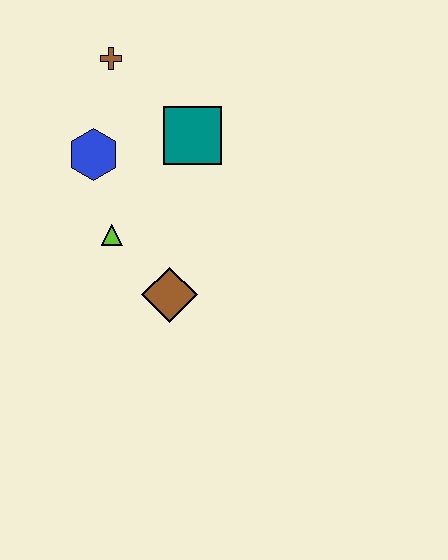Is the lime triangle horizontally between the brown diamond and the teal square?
No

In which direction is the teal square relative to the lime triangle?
The teal square is above the lime triangle.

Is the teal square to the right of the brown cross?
Yes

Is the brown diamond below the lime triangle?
Yes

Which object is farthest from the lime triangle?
The brown cross is farthest from the lime triangle.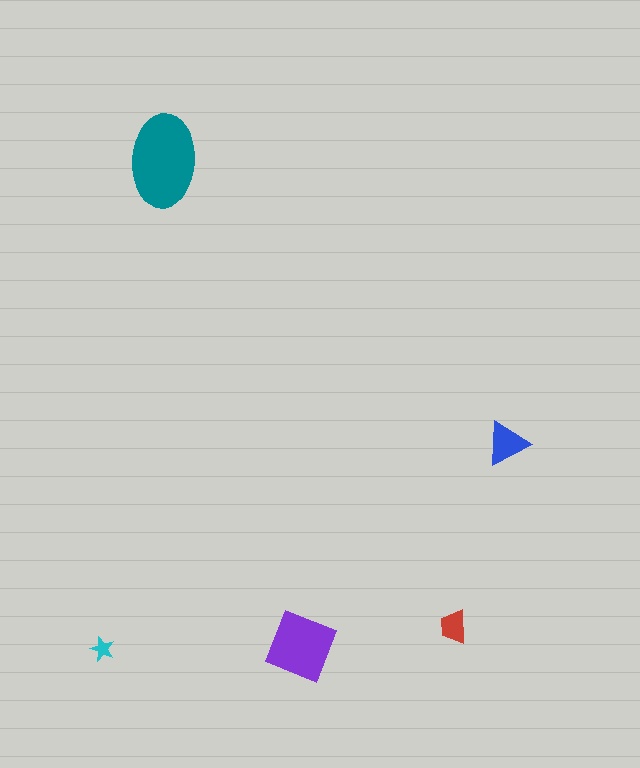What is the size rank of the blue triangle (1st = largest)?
3rd.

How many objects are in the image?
There are 5 objects in the image.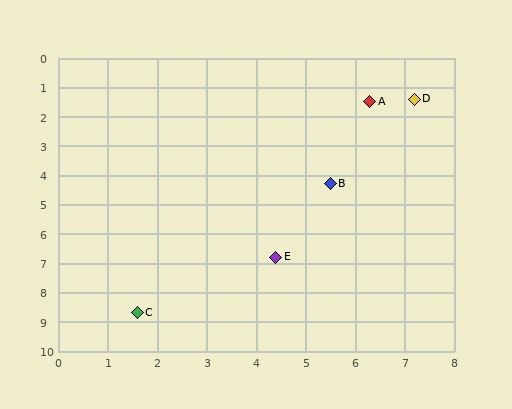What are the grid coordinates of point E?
Point E is at approximately (4.4, 6.8).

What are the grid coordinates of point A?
Point A is at approximately (6.3, 1.5).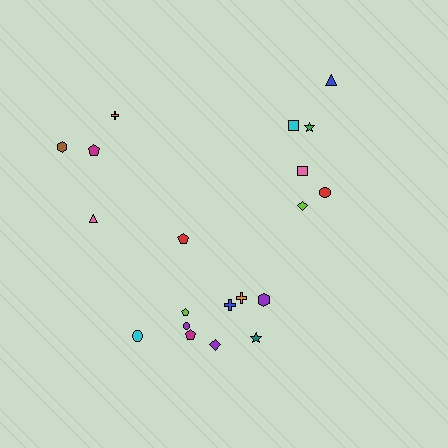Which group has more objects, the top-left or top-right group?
The top-right group.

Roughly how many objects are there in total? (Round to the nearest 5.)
Roughly 20 objects in total.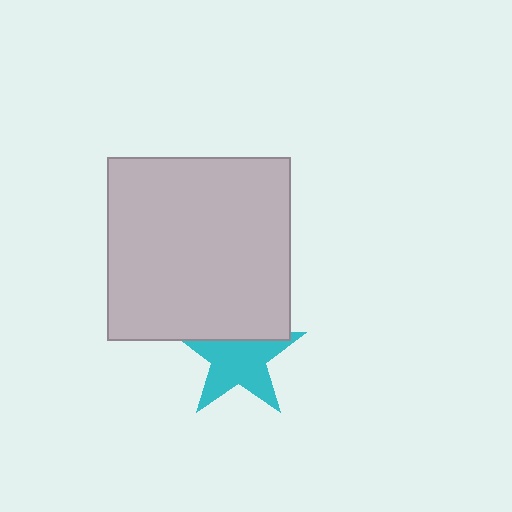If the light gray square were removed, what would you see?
You would see the complete cyan star.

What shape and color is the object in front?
The object in front is a light gray square.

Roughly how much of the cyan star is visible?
Most of it is visible (roughly 67%).